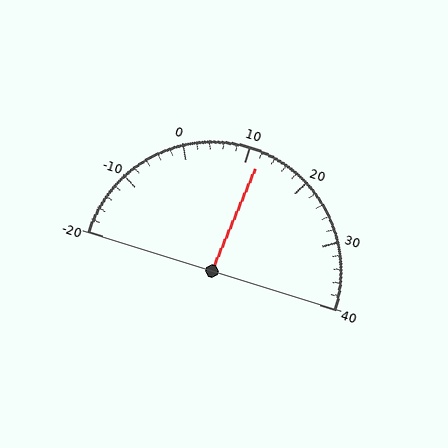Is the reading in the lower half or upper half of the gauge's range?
The reading is in the upper half of the range (-20 to 40).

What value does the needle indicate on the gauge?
The needle indicates approximately 12.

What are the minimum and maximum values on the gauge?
The gauge ranges from -20 to 40.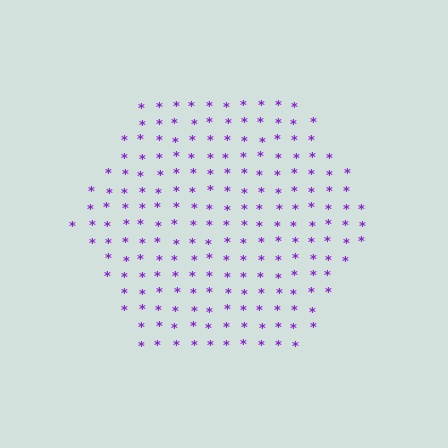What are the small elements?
The small elements are asterisks.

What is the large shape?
The large shape is a hexagon.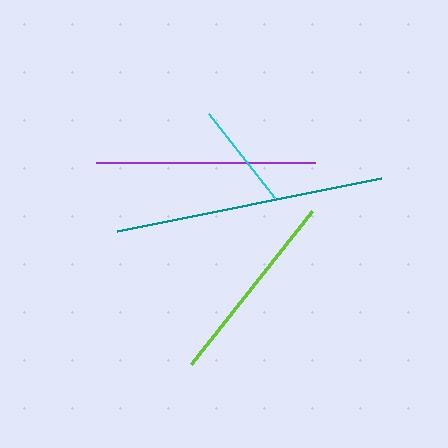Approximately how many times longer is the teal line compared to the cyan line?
The teal line is approximately 2.5 times the length of the cyan line.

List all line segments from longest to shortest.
From longest to shortest: teal, purple, lime, cyan.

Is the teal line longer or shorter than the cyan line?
The teal line is longer than the cyan line.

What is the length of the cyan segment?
The cyan segment is approximately 106 pixels long.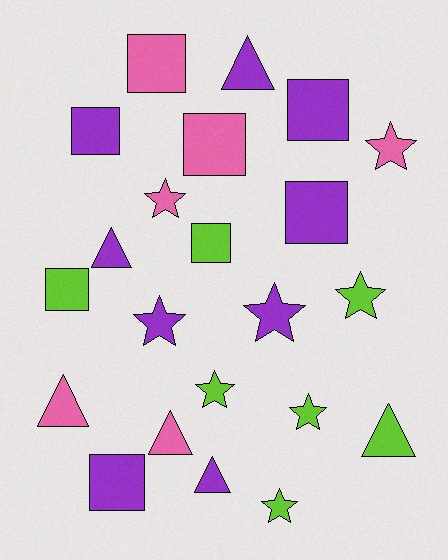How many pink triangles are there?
There are 2 pink triangles.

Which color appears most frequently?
Purple, with 9 objects.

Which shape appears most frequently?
Star, with 8 objects.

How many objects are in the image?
There are 22 objects.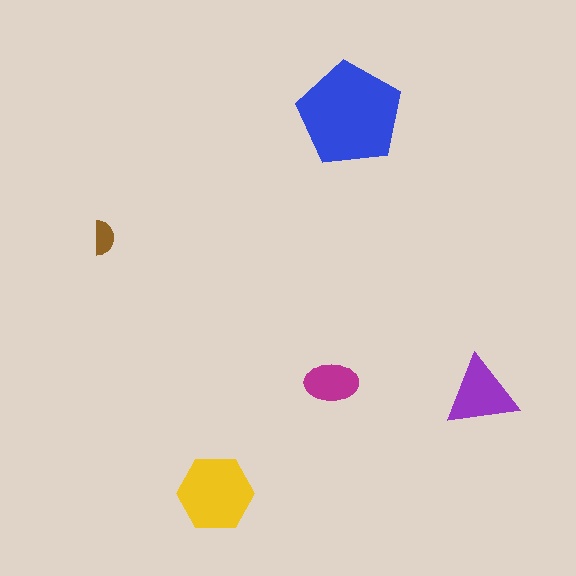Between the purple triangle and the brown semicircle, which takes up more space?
The purple triangle.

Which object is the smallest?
The brown semicircle.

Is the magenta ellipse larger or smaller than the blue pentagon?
Smaller.